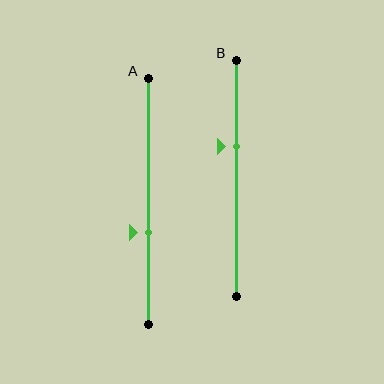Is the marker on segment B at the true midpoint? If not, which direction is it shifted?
No, the marker on segment B is shifted upward by about 13% of the segment length.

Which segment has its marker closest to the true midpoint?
Segment A has its marker closest to the true midpoint.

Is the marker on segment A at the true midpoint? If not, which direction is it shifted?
No, the marker on segment A is shifted downward by about 13% of the segment length.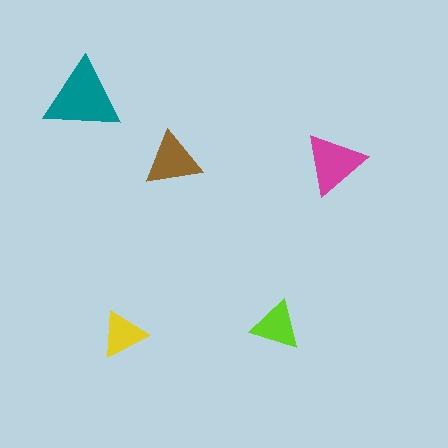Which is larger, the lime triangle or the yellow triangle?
The lime one.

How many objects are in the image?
There are 5 objects in the image.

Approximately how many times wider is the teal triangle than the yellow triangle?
About 1.5 times wider.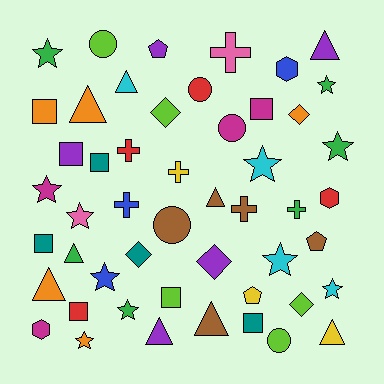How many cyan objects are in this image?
There are 4 cyan objects.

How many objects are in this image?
There are 50 objects.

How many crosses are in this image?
There are 6 crosses.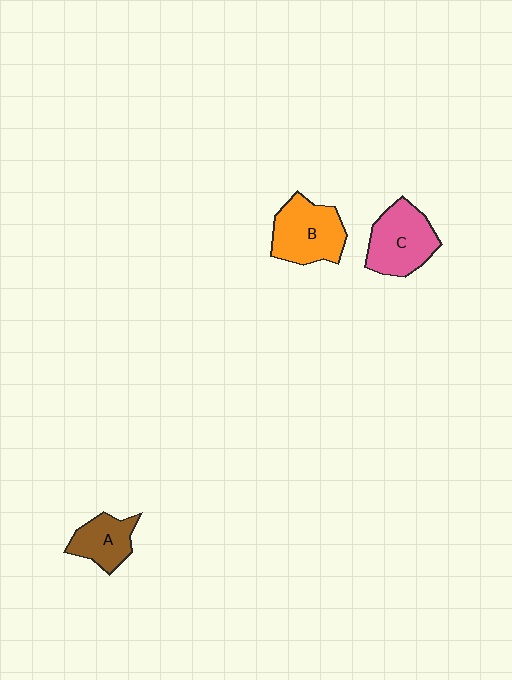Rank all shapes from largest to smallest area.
From largest to smallest: B (orange), C (pink), A (brown).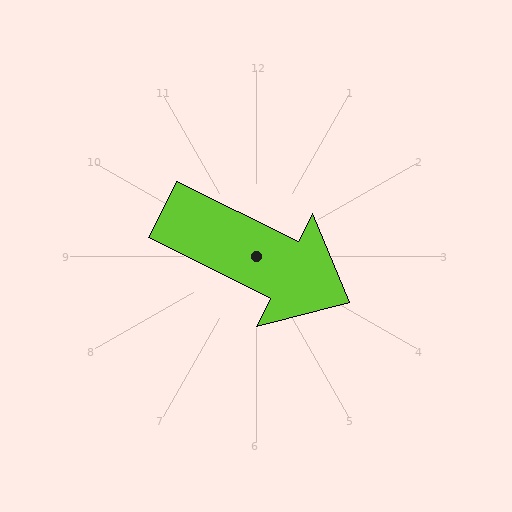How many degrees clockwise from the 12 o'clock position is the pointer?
Approximately 116 degrees.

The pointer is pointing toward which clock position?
Roughly 4 o'clock.